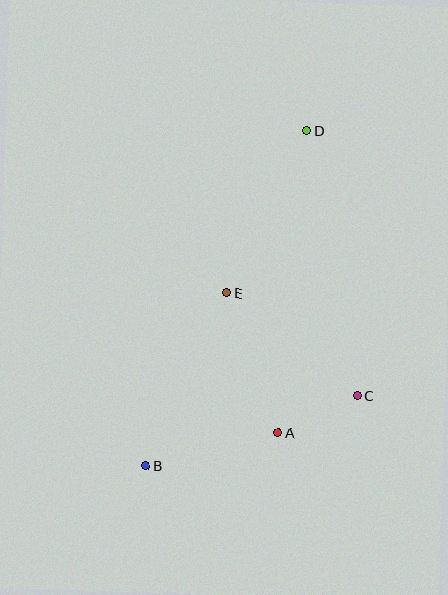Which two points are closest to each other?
Points A and C are closest to each other.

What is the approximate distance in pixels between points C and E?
The distance between C and E is approximately 165 pixels.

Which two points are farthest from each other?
Points B and D are farthest from each other.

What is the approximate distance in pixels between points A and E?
The distance between A and E is approximately 149 pixels.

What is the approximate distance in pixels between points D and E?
The distance between D and E is approximately 181 pixels.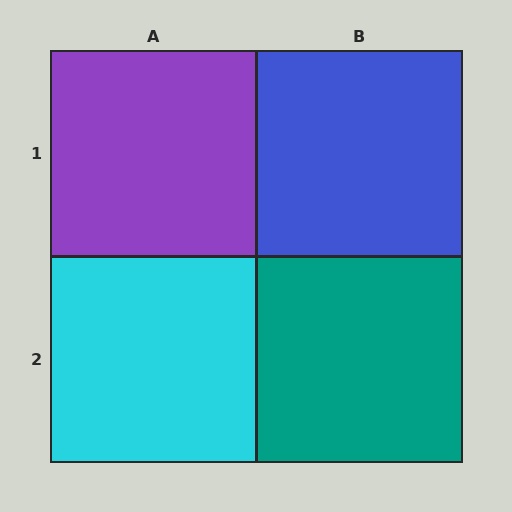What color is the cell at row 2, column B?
Teal.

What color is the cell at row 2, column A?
Cyan.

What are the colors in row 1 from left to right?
Purple, blue.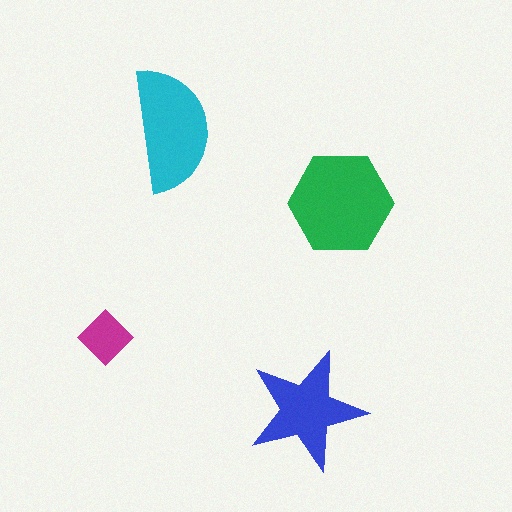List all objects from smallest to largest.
The magenta diamond, the blue star, the cyan semicircle, the green hexagon.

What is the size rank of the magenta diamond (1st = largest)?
4th.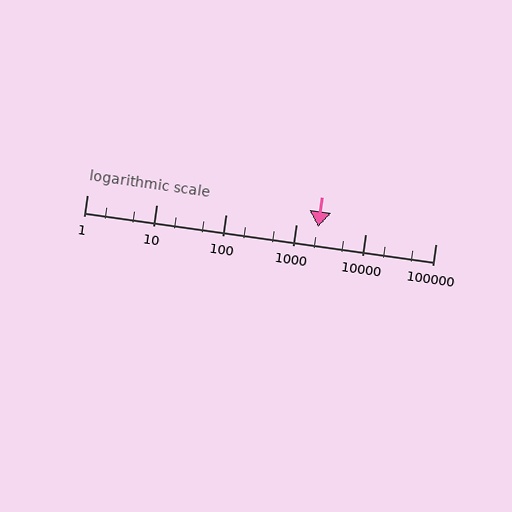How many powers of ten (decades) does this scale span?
The scale spans 5 decades, from 1 to 100000.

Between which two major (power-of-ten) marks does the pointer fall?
The pointer is between 1000 and 10000.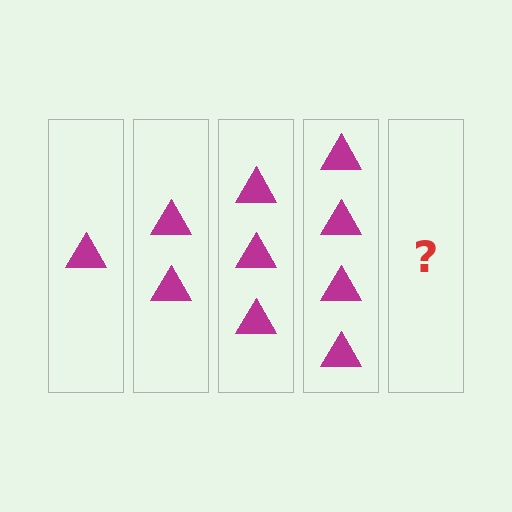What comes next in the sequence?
The next element should be 5 triangles.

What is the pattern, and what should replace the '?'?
The pattern is that each step adds one more triangle. The '?' should be 5 triangles.